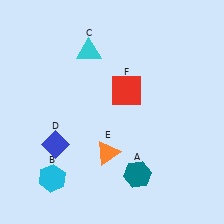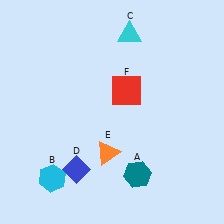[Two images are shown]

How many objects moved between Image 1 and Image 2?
2 objects moved between the two images.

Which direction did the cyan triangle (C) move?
The cyan triangle (C) moved right.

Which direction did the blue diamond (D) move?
The blue diamond (D) moved down.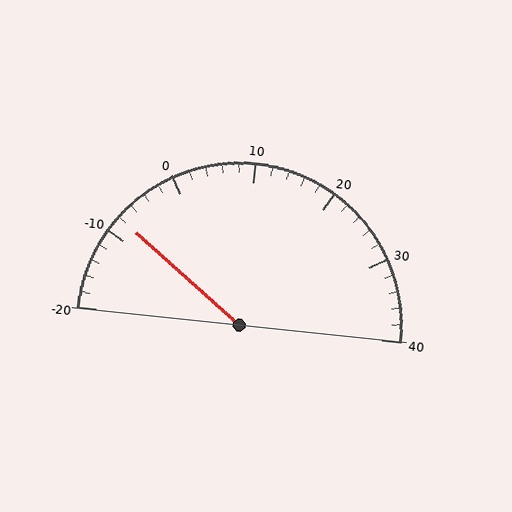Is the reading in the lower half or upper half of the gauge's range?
The reading is in the lower half of the range (-20 to 40).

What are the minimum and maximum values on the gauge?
The gauge ranges from -20 to 40.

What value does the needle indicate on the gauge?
The needle indicates approximately -8.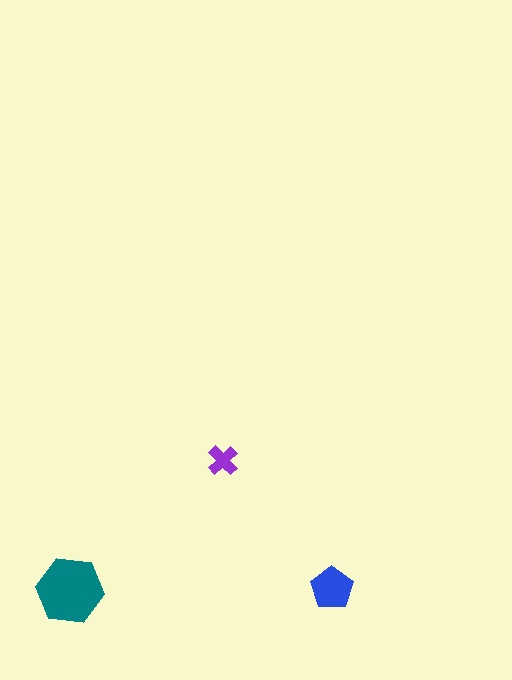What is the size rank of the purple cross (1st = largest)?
3rd.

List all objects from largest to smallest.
The teal hexagon, the blue pentagon, the purple cross.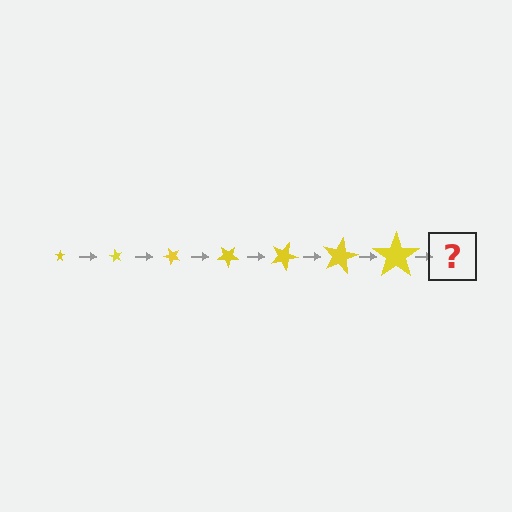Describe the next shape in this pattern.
It should be a star, larger than the previous one and rotated 420 degrees from the start.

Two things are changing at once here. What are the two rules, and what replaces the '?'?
The two rules are that the star grows larger each step and it rotates 60 degrees each step. The '?' should be a star, larger than the previous one and rotated 420 degrees from the start.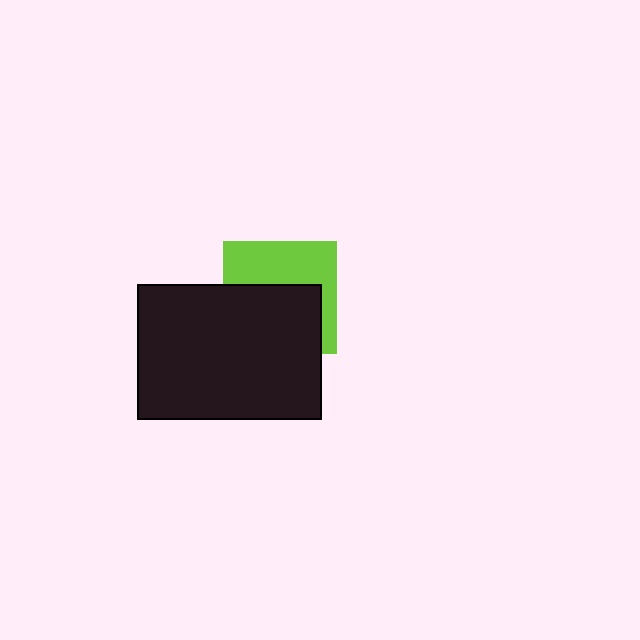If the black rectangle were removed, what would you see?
You would see the complete lime square.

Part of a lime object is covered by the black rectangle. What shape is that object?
It is a square.